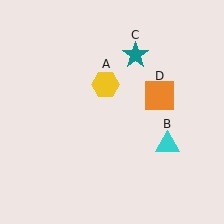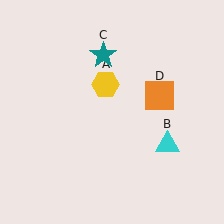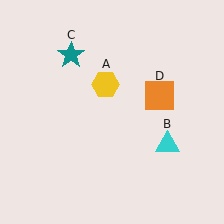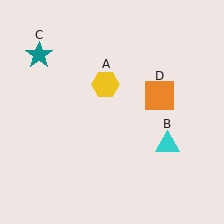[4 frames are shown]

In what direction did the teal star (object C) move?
The teal star (object C) moved left.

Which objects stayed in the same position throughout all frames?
Yellow hexagon (object A) and cyan triangle (object B) and orange square (object D) remained stationary.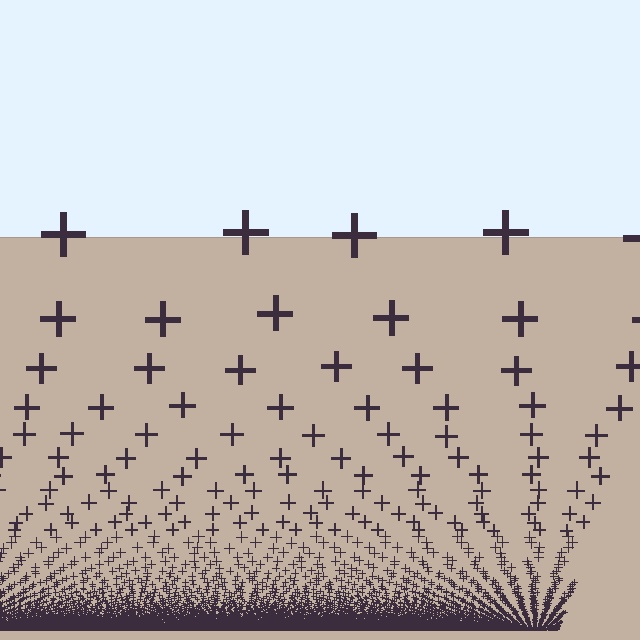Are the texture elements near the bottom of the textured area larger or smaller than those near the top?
Smaller. The gradient is inverted — elements near the bottom are smaller and denser.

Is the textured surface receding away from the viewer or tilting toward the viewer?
The surface appears to tilt toward the viewer. Texture elements get larger and sparser toward the top.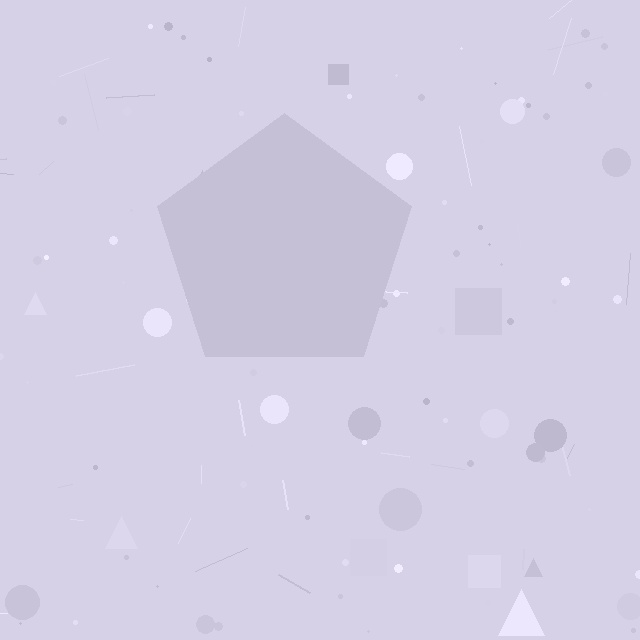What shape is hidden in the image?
A pentagon is hidden in the image.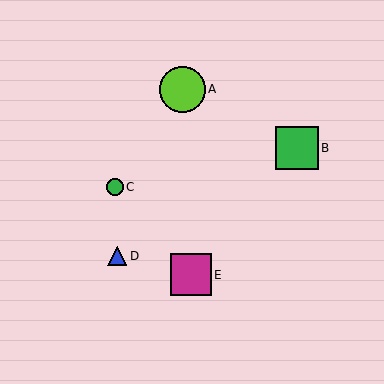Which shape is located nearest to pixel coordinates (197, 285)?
The magenta square (labeled E) at (191, 275) is nearest to that location.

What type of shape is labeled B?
Shape B is a green square.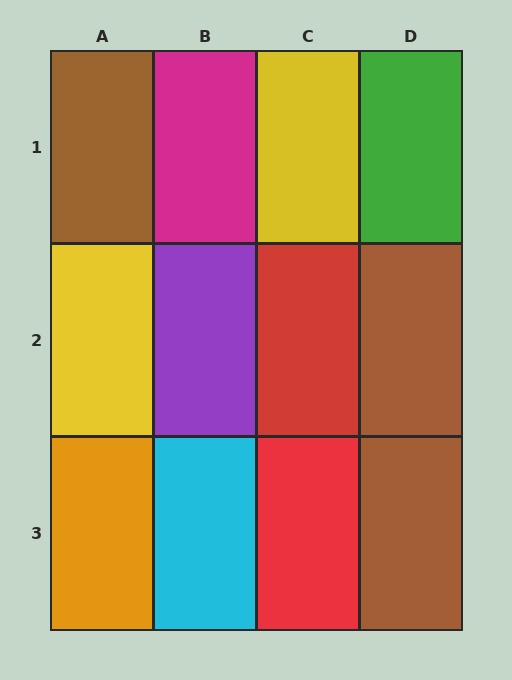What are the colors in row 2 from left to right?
Yellow, purple, red, brown.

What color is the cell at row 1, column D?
Green.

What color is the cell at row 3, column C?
Red.